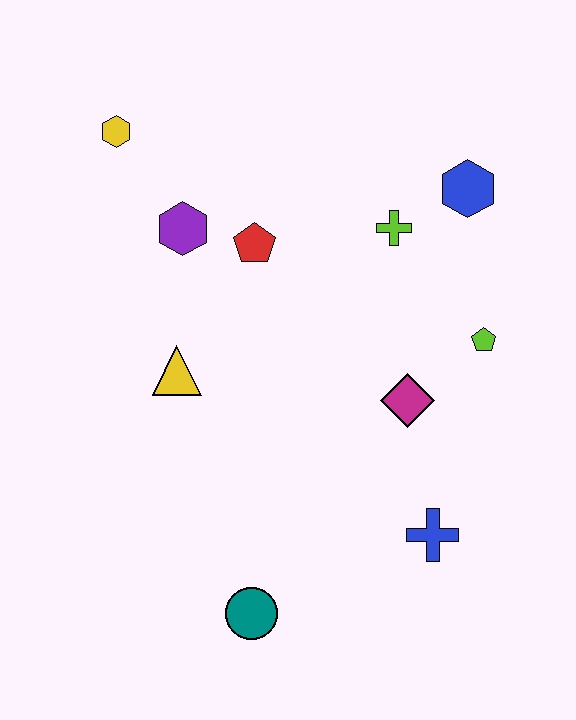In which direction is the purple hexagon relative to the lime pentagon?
The purple hexagon is to the left of the lime pentagon.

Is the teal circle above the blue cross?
No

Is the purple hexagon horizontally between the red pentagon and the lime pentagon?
No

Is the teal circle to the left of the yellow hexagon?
No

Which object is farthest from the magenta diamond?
The yellow hexagon is farthest from the magenta diamond.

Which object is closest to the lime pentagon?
The magenta diamond is closest to the lime pentagon.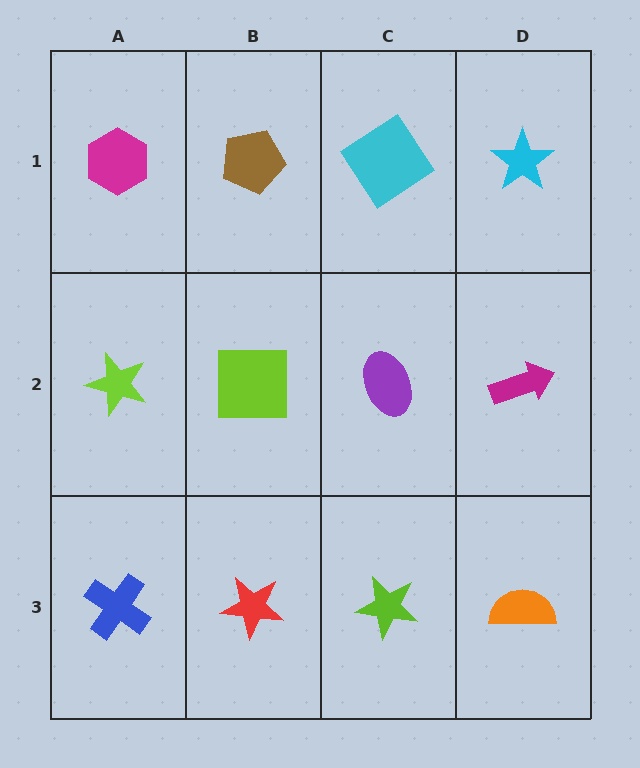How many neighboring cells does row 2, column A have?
3.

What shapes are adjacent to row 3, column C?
A purple ellipse (row 2, column C), a red star (row 3, column B), an orange semicircle (row 3, column D).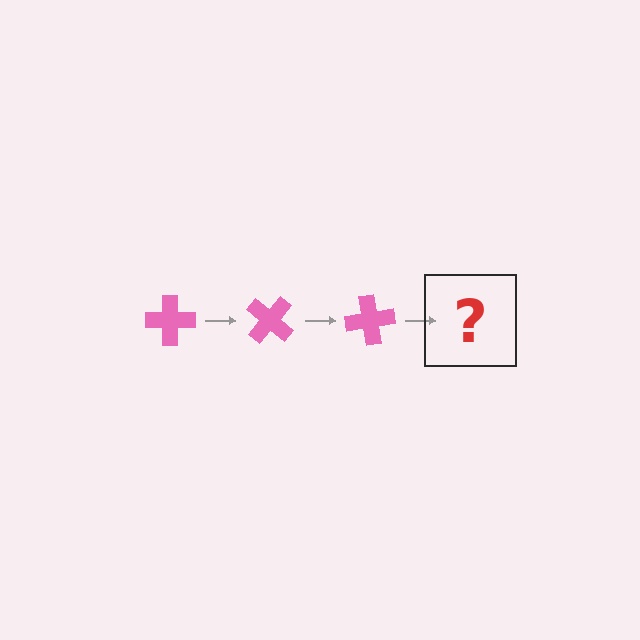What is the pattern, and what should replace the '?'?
The pattern is that the cross rotates 40 degrees each step. The '?' should be a pink cross rotated 120 degrees.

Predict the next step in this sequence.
The next step is a pink cross rotated 120 degrees.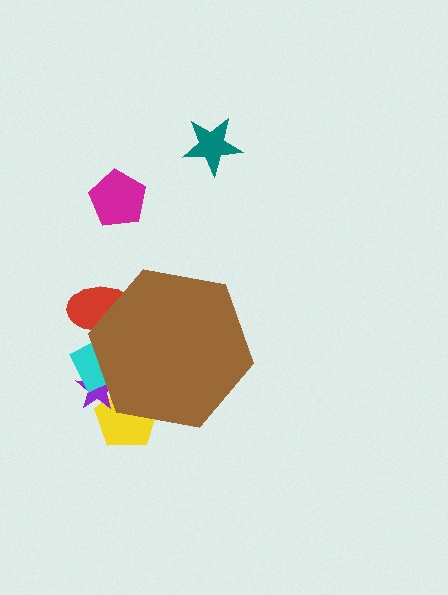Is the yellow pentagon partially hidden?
Yes, the yellow pentagon is partially hidden behind the brown hexagon.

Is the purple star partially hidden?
Yes, the purple star is partially hidden behind the brown hexagon.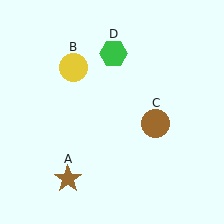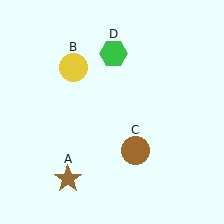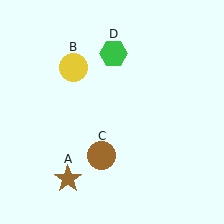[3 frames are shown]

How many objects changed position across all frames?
1 object changed position: brown circle (object C).